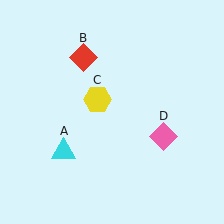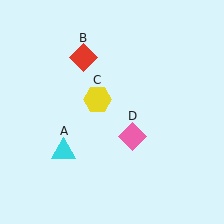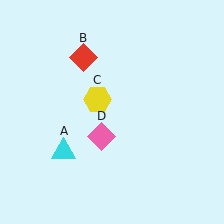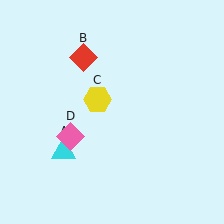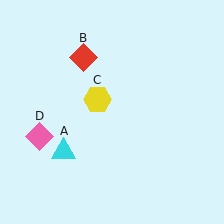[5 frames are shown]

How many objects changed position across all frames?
1 object changed position: pink diamond (object D).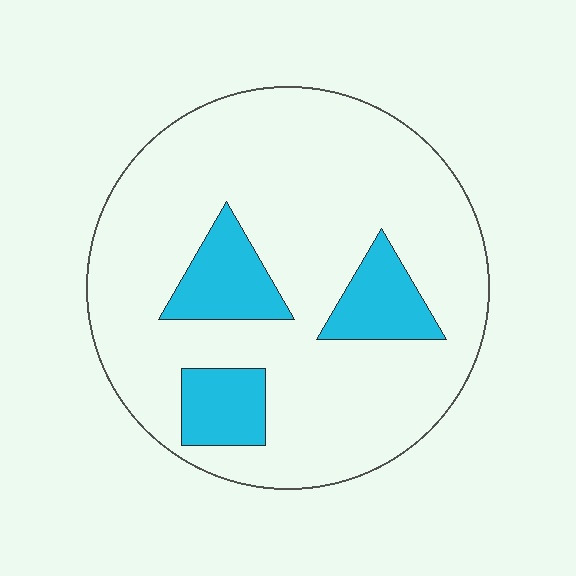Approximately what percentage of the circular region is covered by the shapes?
Approximately 15%.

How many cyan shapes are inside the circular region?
3.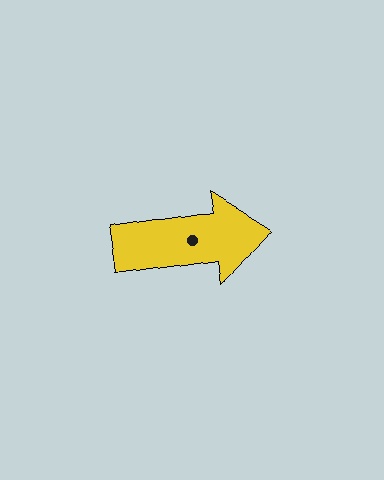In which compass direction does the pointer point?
East.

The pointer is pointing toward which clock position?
Roughly 3 o'clock.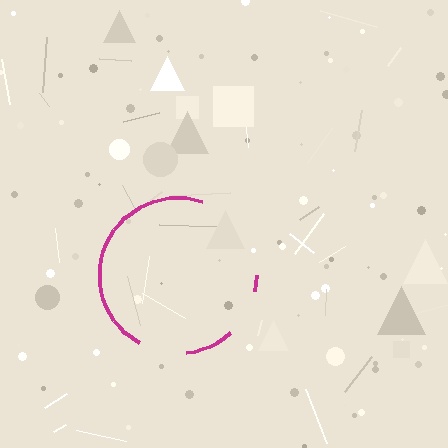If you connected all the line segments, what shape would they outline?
They would outline a circle.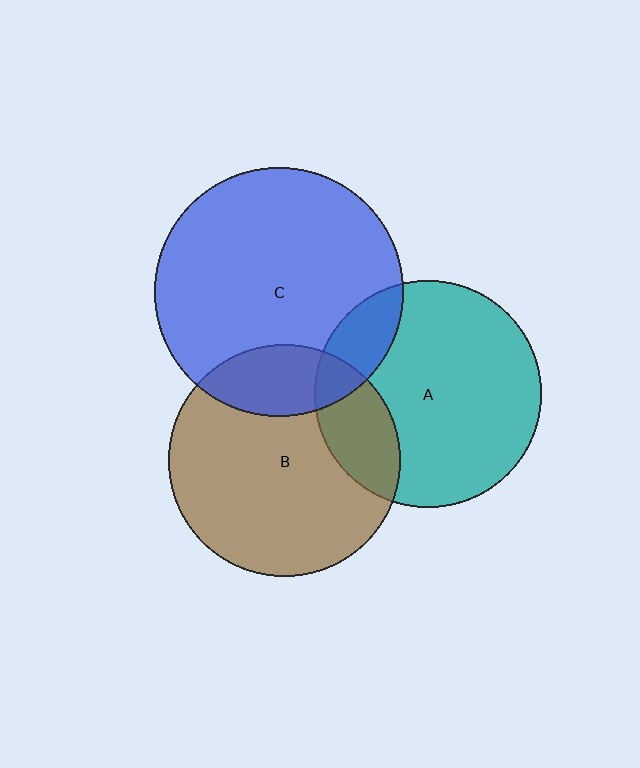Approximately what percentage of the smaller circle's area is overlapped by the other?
Approximately 20%.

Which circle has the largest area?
Circle C (blue).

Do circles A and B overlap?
Yes.